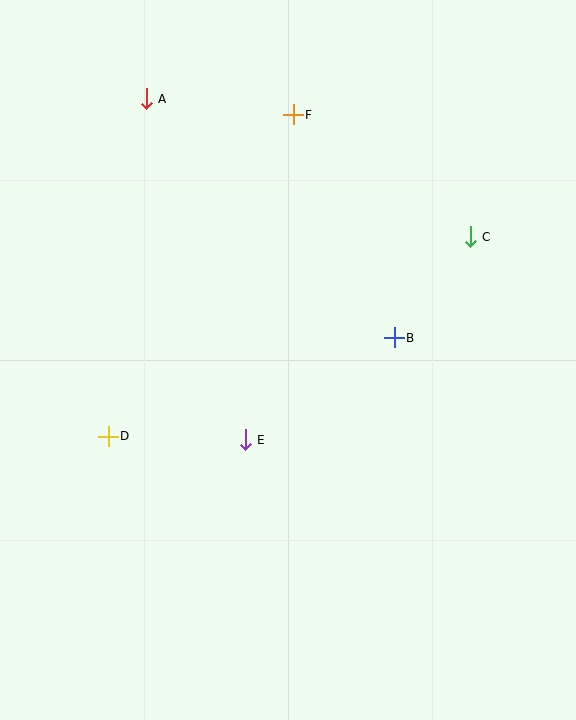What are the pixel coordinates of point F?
Point F is at (293, 115).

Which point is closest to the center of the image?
Point E at (245, 440) is closest to the center.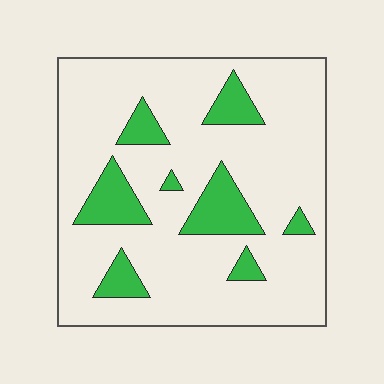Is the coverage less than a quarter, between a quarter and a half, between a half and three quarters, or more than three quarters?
Less than a quarter.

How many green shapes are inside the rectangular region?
8.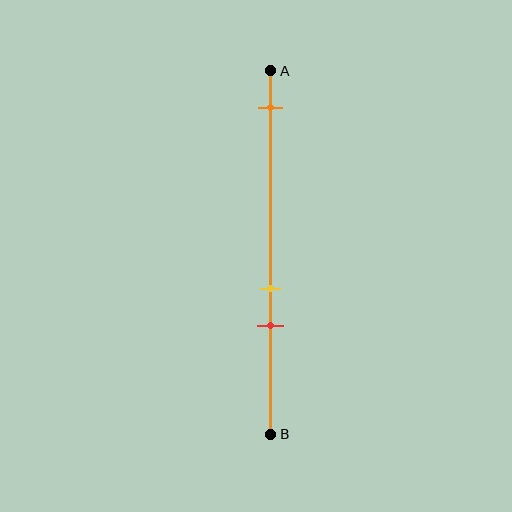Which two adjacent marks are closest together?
The yellow and red marks are the closest adjacent pair.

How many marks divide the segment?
There are 3 marks dividing the segment.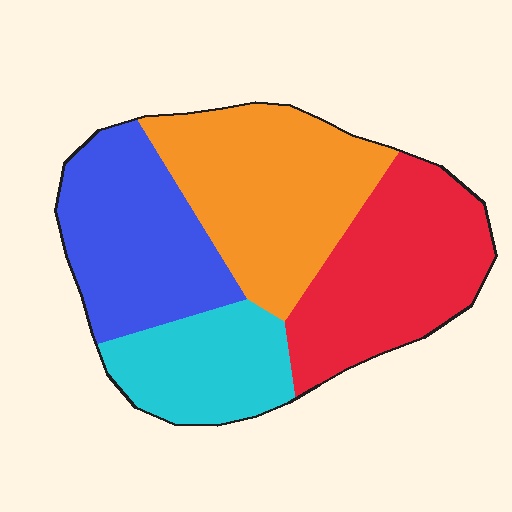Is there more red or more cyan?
Red.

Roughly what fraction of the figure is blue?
Blue covers 25% of the figure.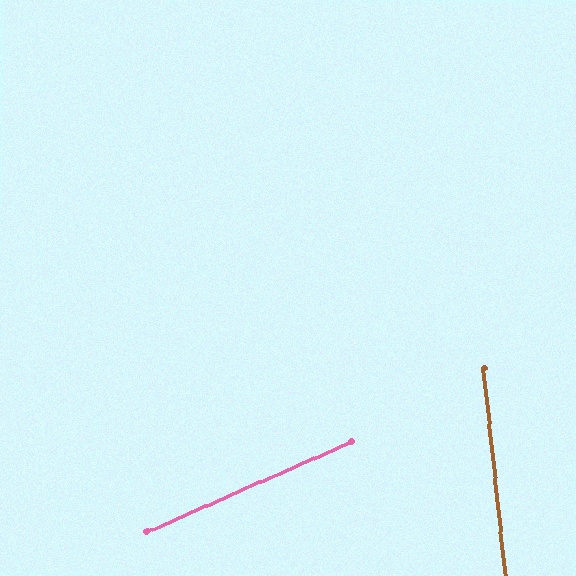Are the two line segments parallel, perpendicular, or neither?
Neither parallel nor perpendicular — they differ by about 72°.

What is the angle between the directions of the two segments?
Approximately 72 degrees.